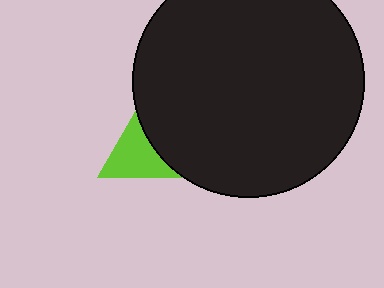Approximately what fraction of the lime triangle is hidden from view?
Roughly 70% of the lime triangle is hidden behind the black circle.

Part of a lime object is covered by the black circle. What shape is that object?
It is a triangle.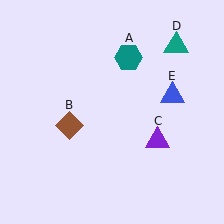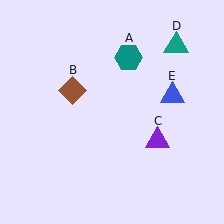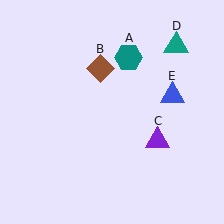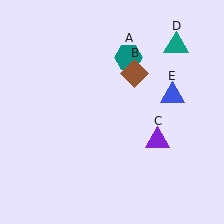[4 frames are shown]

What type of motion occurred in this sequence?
The brown diamond (object B) rotated clockwise around the center of the scene.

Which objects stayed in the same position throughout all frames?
Teal hexagon (object A) and purple triangle (object C) and teal triangle (object D) and blue triangle (object E) remained stationary.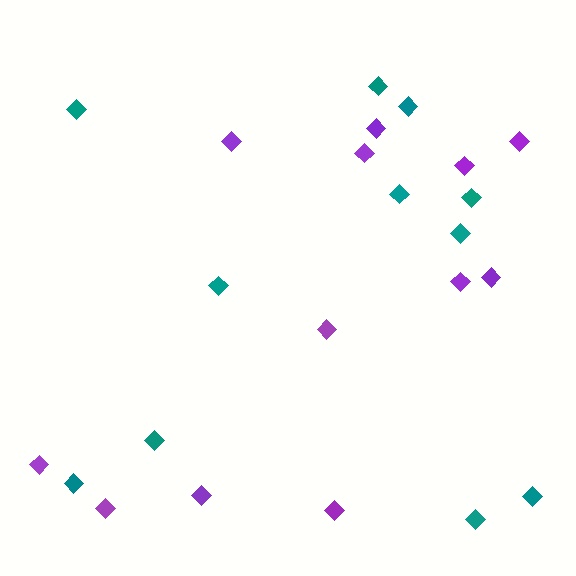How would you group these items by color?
There are 2 groups: one group of purple diamonds (12) and one group of teal diamonds (11).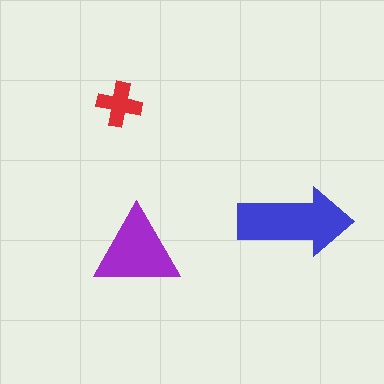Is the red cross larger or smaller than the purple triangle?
Smaller.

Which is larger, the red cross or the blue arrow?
The blue arrow.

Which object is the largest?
The blue arrow.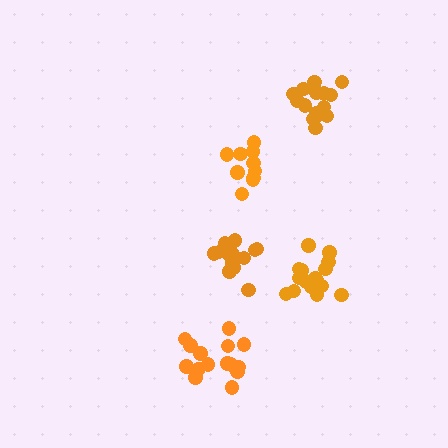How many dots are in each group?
Group 1: 16 dots, Group 2: 16 dots, Group 3: 16 dots, Group 4: 10 dots, Group 5: 16 dots (74 total).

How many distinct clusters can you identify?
There are 5 distinct clusters.